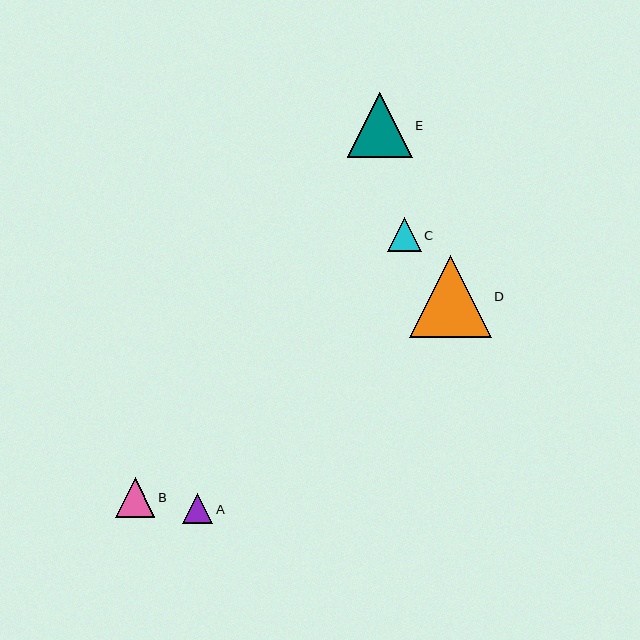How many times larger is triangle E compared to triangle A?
Triangle E is approximately 2.2 times the size of triangle A.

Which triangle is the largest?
Triangle D is the largest with a size of approximately 82 pixels.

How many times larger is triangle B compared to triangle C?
Triangle B is approximately 1.2 times the size of triangle C.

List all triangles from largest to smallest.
From largest to smallest: D, E, B, C, A.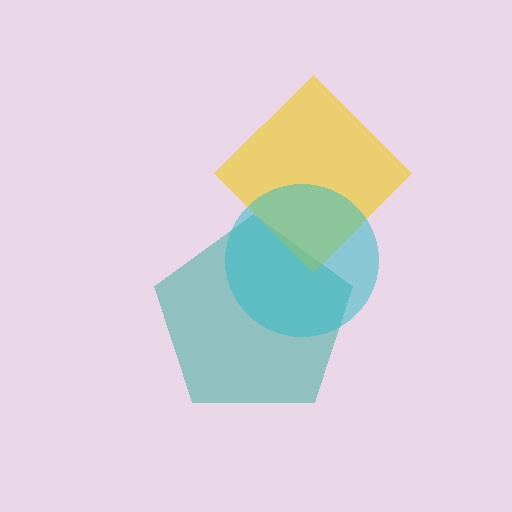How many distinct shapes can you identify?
There are 3 distinct shapes: a teal pentagon, a yellow diamond, a cyan circle.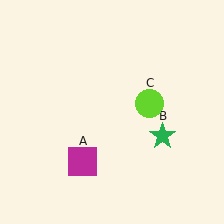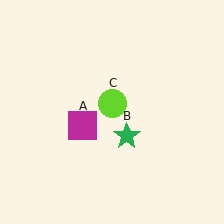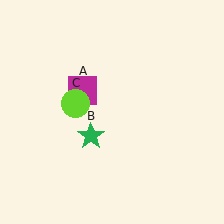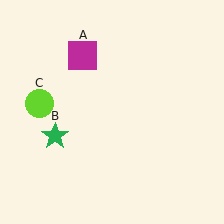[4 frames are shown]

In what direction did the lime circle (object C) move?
The lime circle (object C) moved left.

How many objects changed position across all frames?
3 objects changed position: magenta square (object A), green star (object B), lime circle (object C).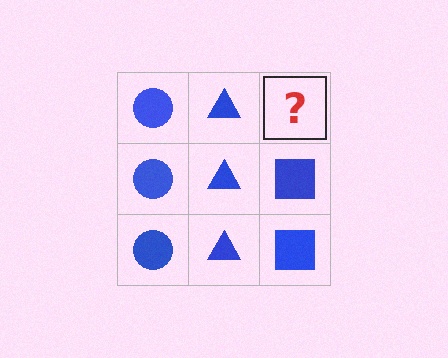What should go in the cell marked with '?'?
The missing cell should contain a blue square.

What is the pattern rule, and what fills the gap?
The rule is that each column has a consistent shape. The gap should be filled with a blue square.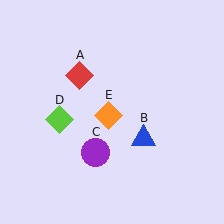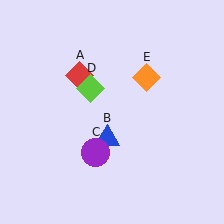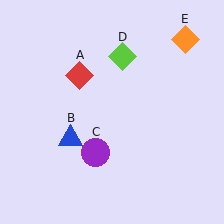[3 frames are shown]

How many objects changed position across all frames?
3 objects changed position: blue triangle (object B), lime diamond (object D), orange diamond (object E).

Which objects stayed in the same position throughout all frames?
Red diamond (object A) and purple circle (object C) remained stationary.